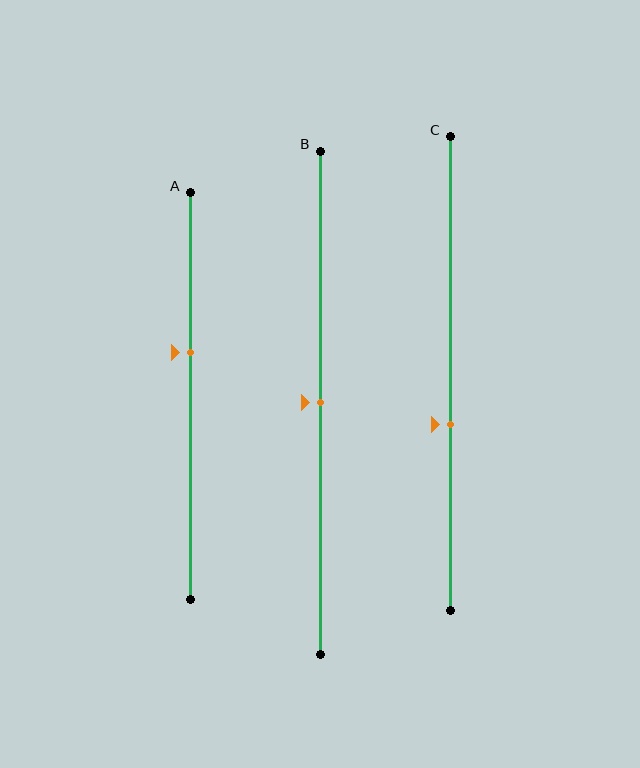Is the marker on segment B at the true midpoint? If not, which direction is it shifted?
Yes, the marker on segment B is at the true midpoint.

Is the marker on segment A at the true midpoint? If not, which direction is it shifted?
No, the marker on segment A is shifted upward by about 11% of the segment length.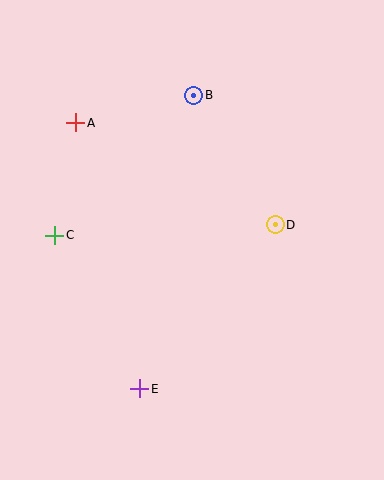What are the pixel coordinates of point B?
Point B is at (194, 95).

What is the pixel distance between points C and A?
The distance between C and A is 114 pixels.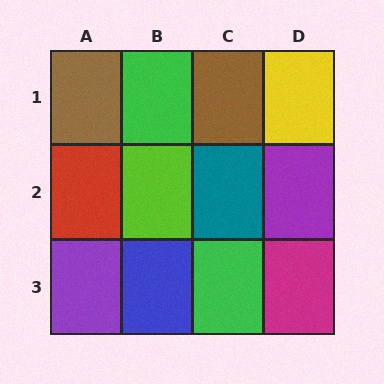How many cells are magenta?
1 cell is magenta.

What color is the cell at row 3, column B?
Blue.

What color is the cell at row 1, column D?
Yellow.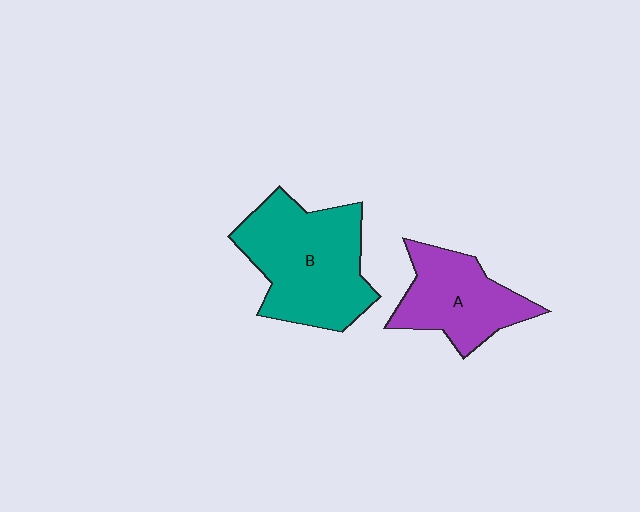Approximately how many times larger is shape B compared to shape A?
Approximately 1.5 times.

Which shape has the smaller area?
Shape A (purple).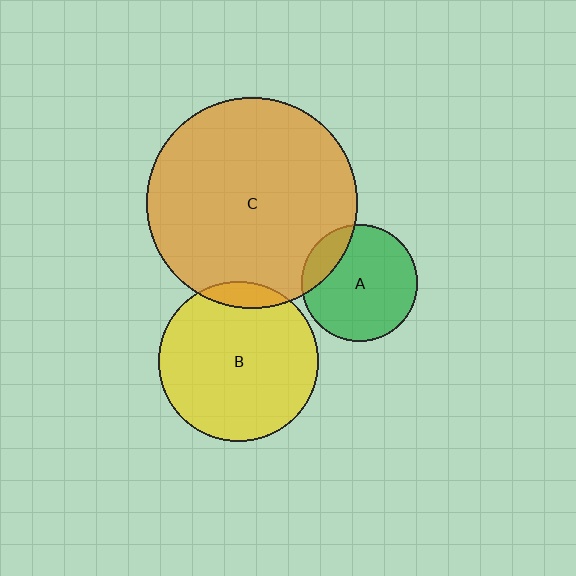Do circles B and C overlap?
Yes.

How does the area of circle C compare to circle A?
Approximately 3.3 times.